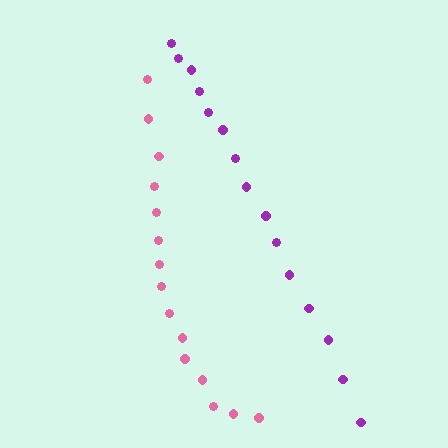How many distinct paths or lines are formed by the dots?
There are 2 distinct paths.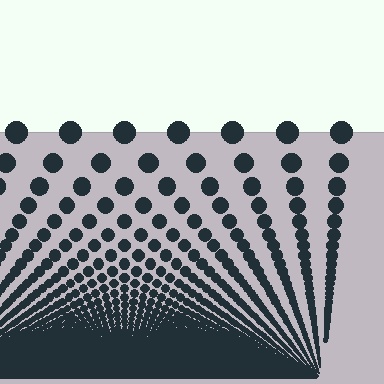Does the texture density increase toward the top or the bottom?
Density increases toward the bottom.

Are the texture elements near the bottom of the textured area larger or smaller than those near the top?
Smaller. The gradient is inverted — elements near the bottom are smaller and denser.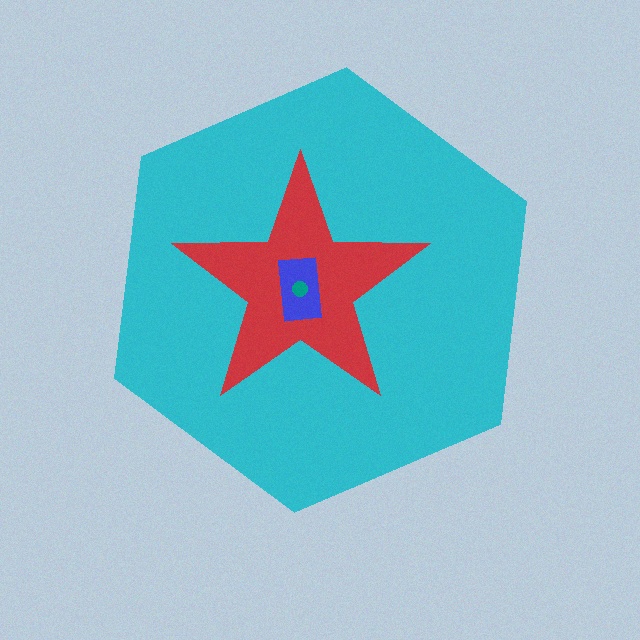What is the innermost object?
The teal circle.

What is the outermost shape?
The cyan hexagon.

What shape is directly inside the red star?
The blue rectangle.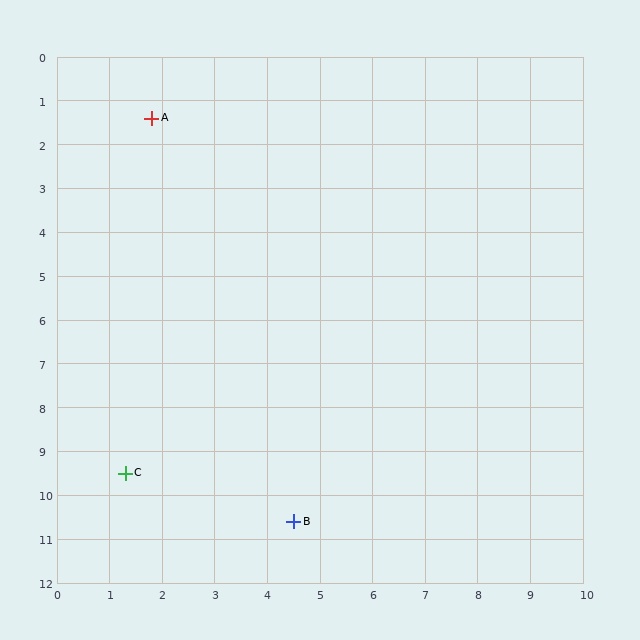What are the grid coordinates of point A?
Point A is at approximately (1.8, 1.4).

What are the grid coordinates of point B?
Point B is at approximately (4.5, 10.6).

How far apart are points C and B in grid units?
Points C and B are about 3.4 grid units apart.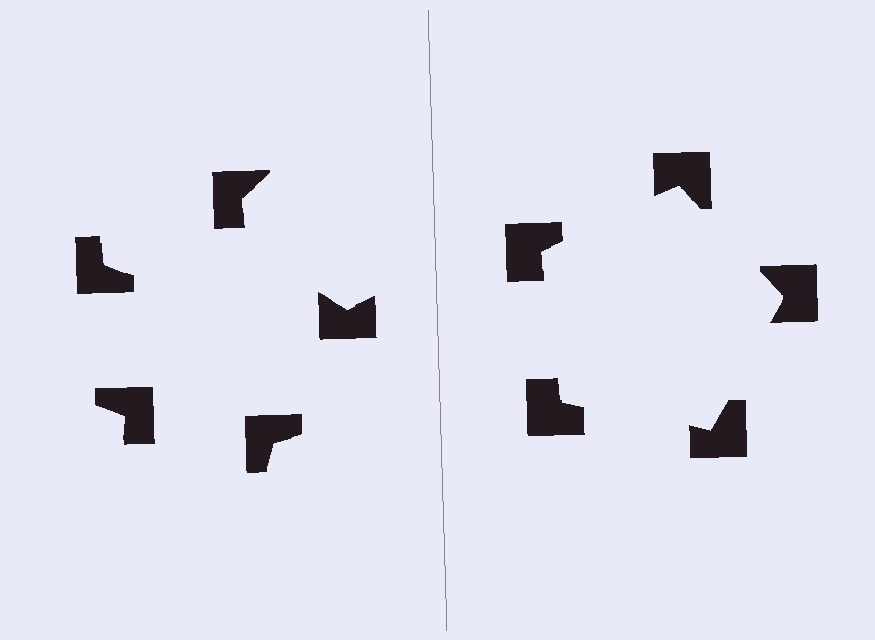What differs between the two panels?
The notched squares are positioned identically on both sides; only the wedge orientations differ. On the right they align to a pentagon; on the left they are misaligned.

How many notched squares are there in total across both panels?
10 — 5 on each side.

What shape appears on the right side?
An illusory pentagon.